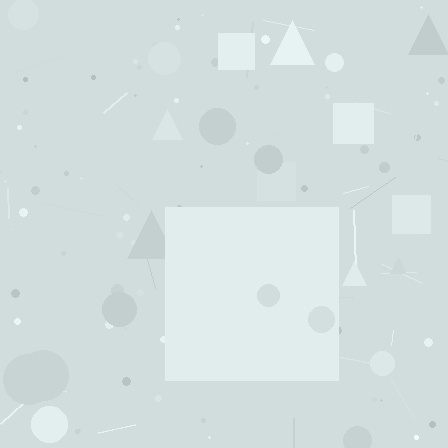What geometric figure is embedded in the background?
A square is embedded in the background.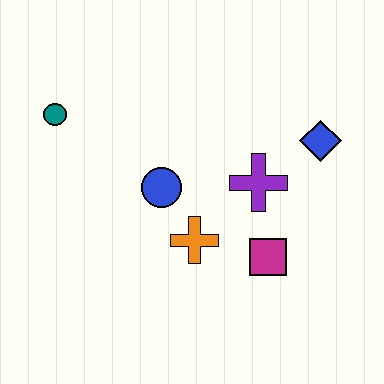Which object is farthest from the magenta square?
The teal circle is farthest from the magenta square.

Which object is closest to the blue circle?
The orange cross is closest to the blue circle.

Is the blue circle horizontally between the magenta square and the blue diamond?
No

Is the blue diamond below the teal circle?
Yes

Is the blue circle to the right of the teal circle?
Yes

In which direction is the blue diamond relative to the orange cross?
The blue diamond is to the right of the orange cross.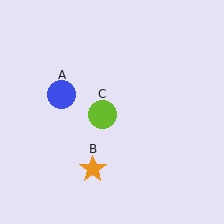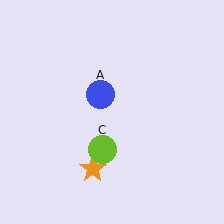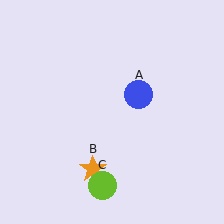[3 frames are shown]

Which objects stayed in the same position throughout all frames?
Orange star (object B) remained stationary.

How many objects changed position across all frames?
2 objects changed position: blue circle (object A), lime circle (object C).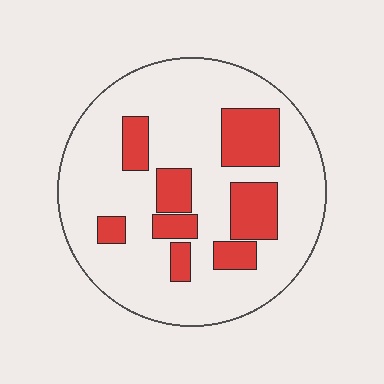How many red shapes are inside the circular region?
8.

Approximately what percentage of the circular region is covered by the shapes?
Approximately 25%.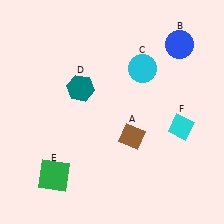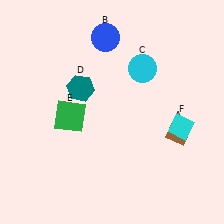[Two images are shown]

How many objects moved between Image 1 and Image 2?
3 objects moved between the two images.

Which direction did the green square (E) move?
The green square (E) moved up.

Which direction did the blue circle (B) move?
The blue circle (B) moved left.